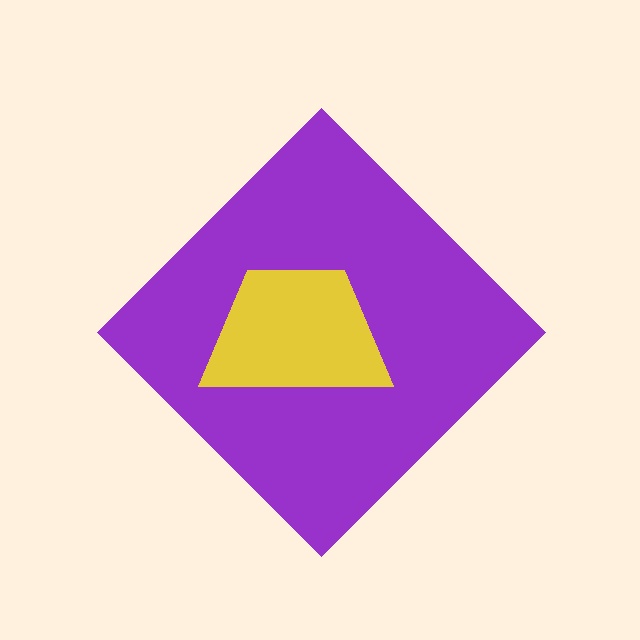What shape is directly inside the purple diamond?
The yellow trapezoid.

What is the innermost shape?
The yellow trapezoid.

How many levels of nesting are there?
2.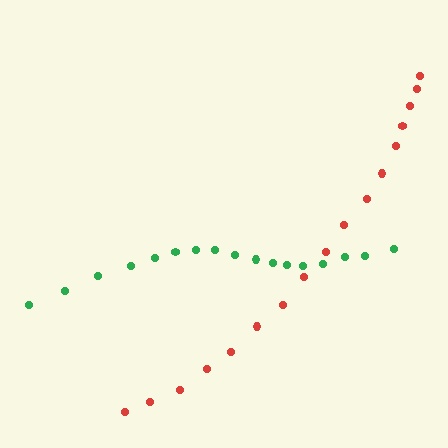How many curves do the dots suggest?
There are 2 distinct paths.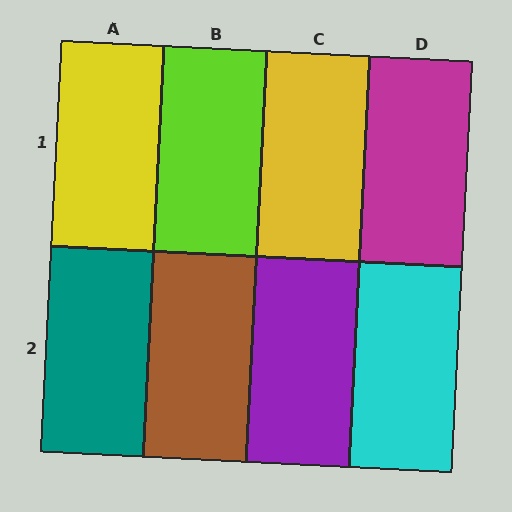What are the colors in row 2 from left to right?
Teal, brown, purple, cyan.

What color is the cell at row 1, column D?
Magenta.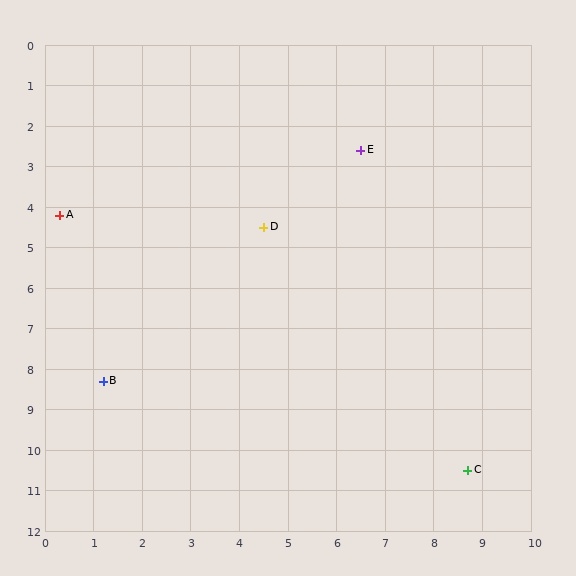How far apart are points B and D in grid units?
Points B and D are about 5.0 grid units apart.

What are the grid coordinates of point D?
Point D is at approximately (4.5, 4.5).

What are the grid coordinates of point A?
Point A is at approximately (0.3, 4.2).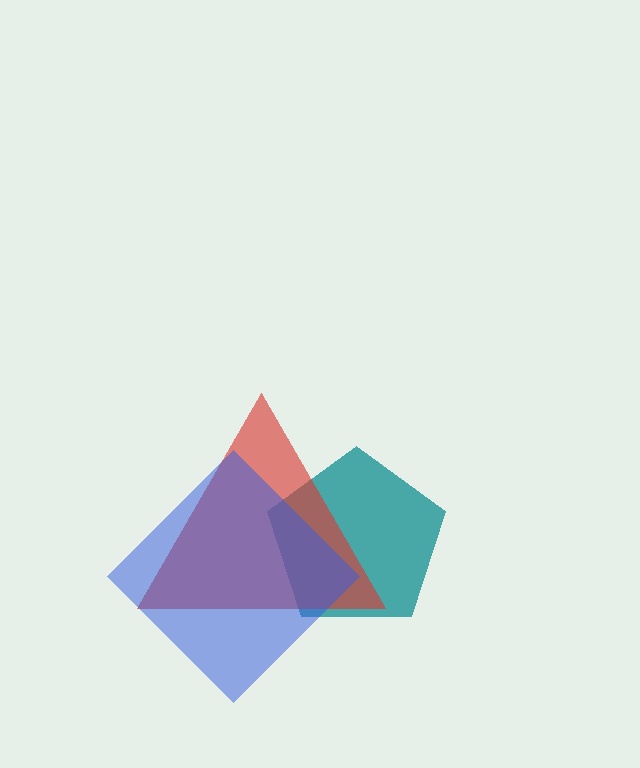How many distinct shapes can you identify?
There are 3 distinct shapes: a teal pentagon, a red triangle, a blue diamond.